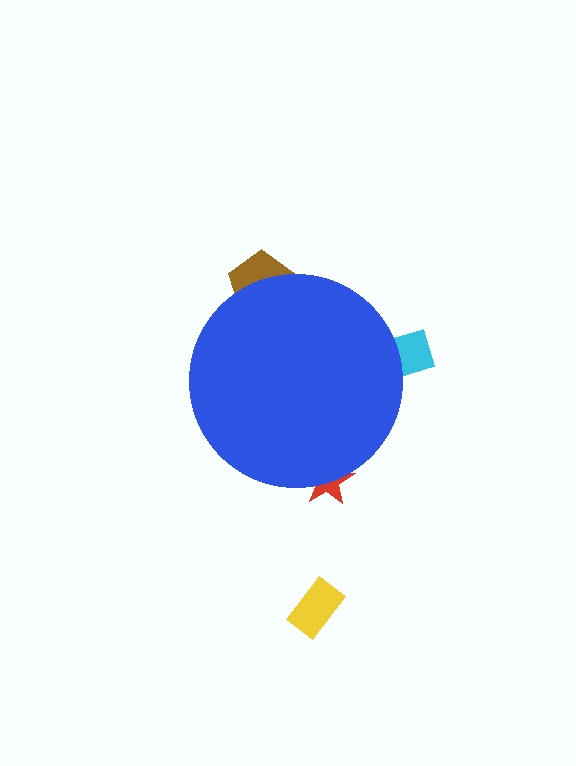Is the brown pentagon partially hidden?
Yes, the brown pentagon is partially hidden behind the blue circle.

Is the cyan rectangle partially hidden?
Yes, the cyan rectangle is partially hidden behind the blue circle.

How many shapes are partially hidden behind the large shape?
3 shapes are partially hidden.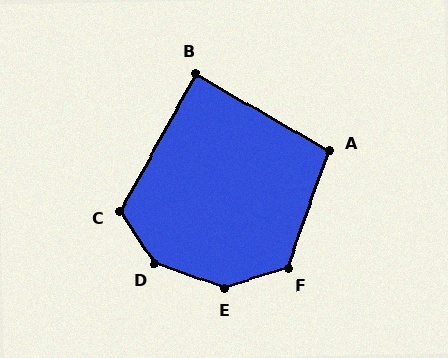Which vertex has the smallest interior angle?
B, at approximately 89 degrees.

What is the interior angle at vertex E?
Approximately 142 degrees (obtuse).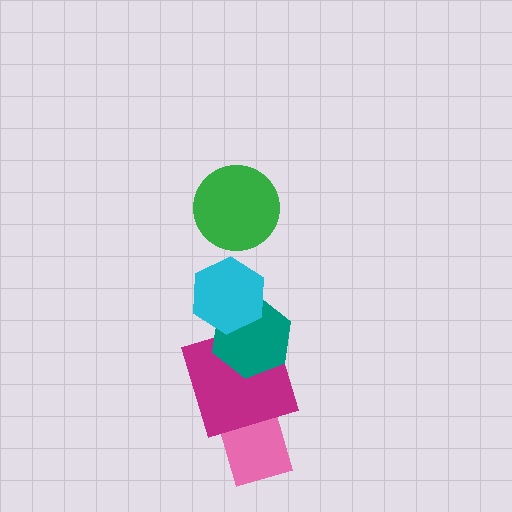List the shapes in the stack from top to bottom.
From top to bottom: the green circle, the cyan hexagon, the teal hexagon, the magenta square, the pink rectangle.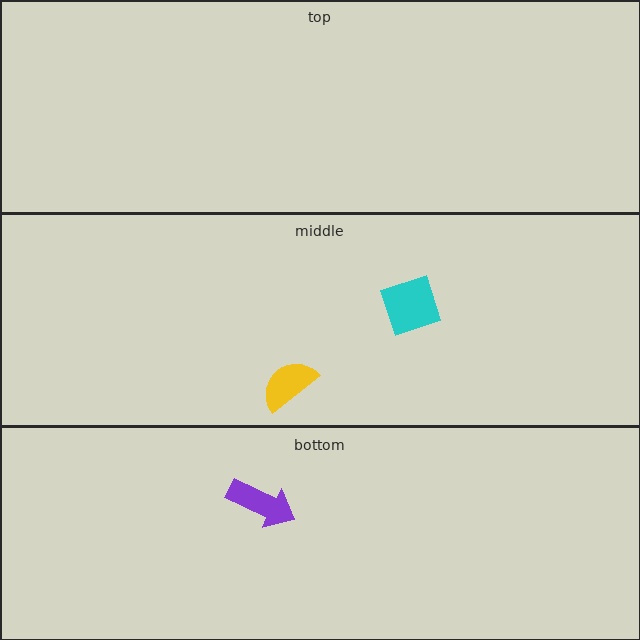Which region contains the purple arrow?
The bottom region.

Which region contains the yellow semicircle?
The middle region.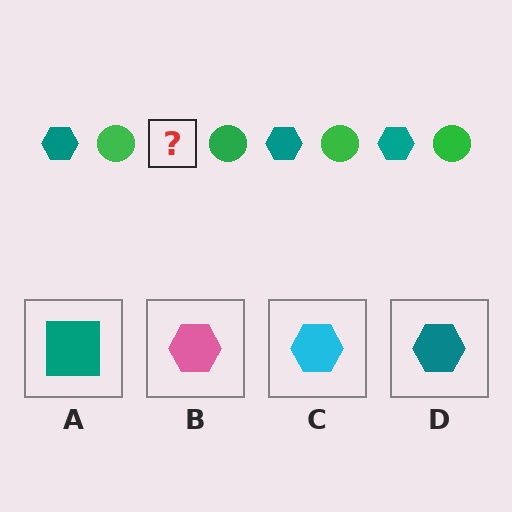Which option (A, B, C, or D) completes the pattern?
D.